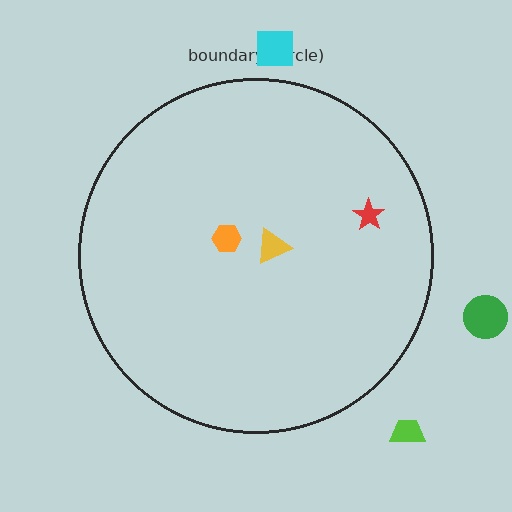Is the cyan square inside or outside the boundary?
Outside.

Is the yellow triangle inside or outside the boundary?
Inside.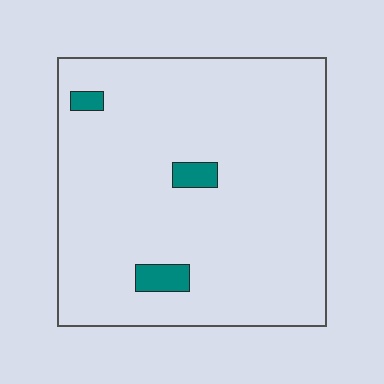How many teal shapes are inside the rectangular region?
3.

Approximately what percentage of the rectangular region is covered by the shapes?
Approximately 5%.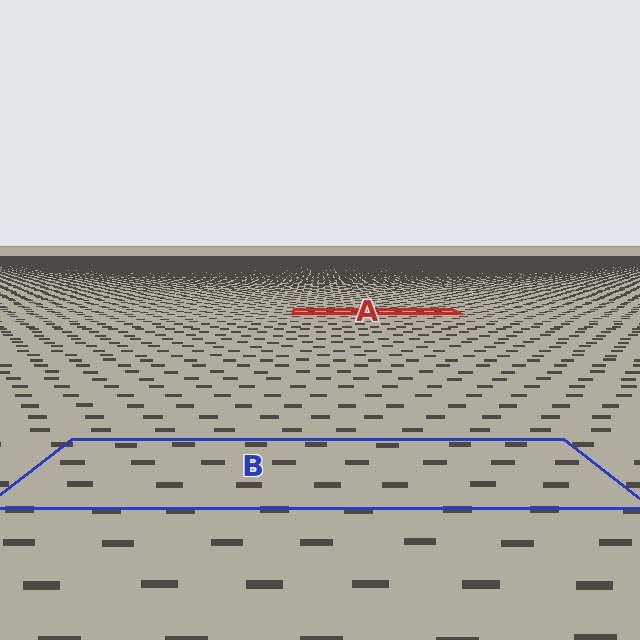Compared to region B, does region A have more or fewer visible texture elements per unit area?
Region A has more texture elements per unit area — they are packed more densely because it is farther away.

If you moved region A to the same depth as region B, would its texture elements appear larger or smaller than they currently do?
They would appear larger. At a closer depth, the same texture elements are projected at a bigger on-screen size.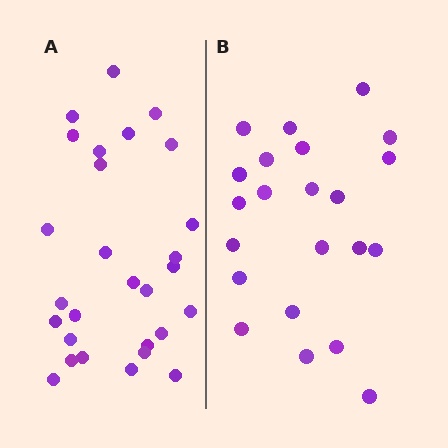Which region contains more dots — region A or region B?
Region A (the left region) has more dots.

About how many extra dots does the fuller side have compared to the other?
Region A has about 6 more dots than region B.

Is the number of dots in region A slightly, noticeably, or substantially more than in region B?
Region A has noticeably more, but not dramatically so. The ratio is roughly 1.3 to 1.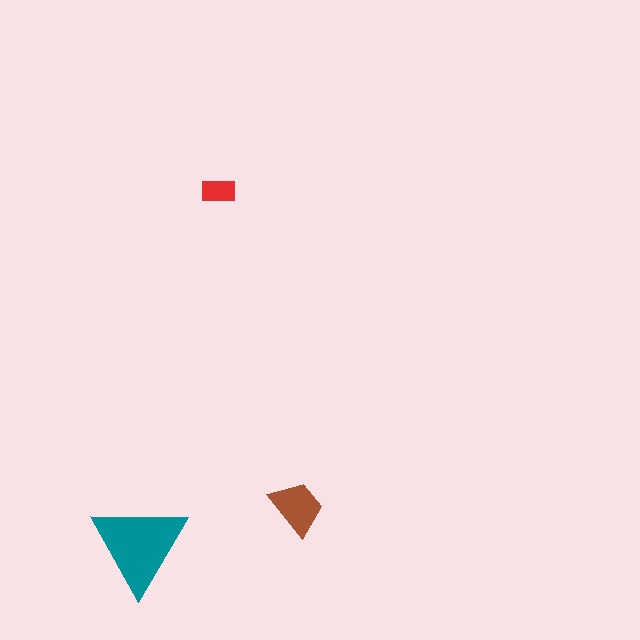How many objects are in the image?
There are 3 objects in the image.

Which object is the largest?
The teal triangle.